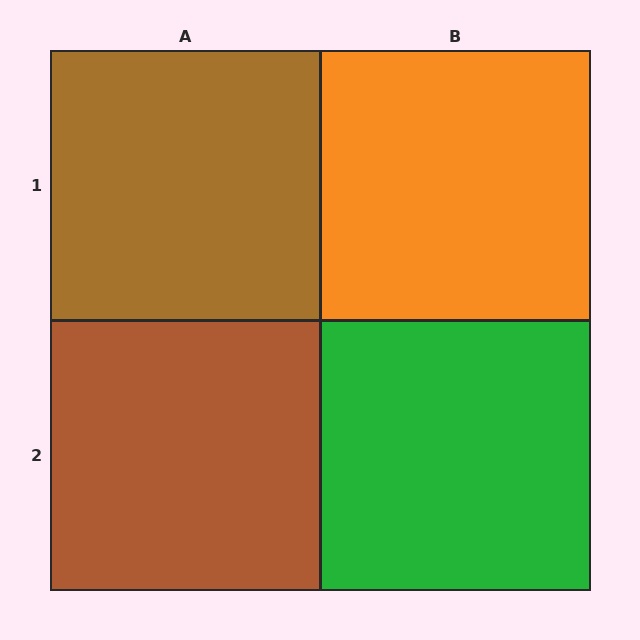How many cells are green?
1 cell is green.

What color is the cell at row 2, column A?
Brown.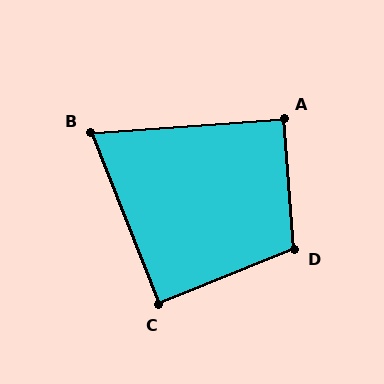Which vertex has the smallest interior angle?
B, at approximately 73 degrees.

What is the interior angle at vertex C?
Approximately 89 degrees (approximately right).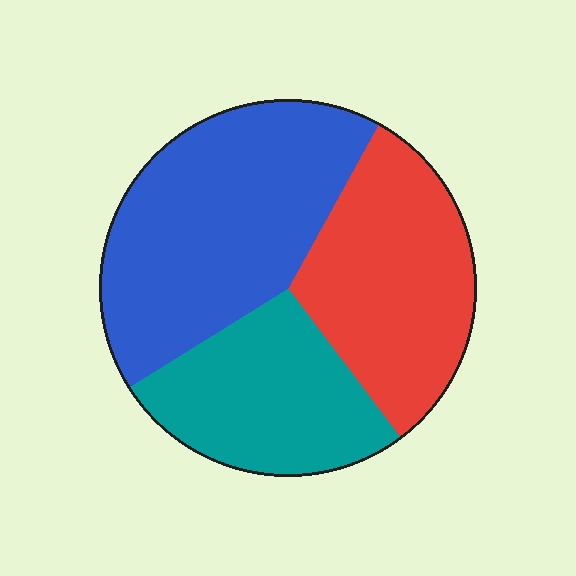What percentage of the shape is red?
Red takes up about one third (1/3) of the shape.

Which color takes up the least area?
Teal, at roughly 25%.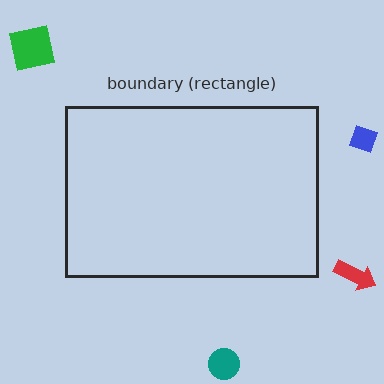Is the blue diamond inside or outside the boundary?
Outside.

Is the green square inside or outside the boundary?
Outside.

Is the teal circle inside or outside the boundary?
Outside.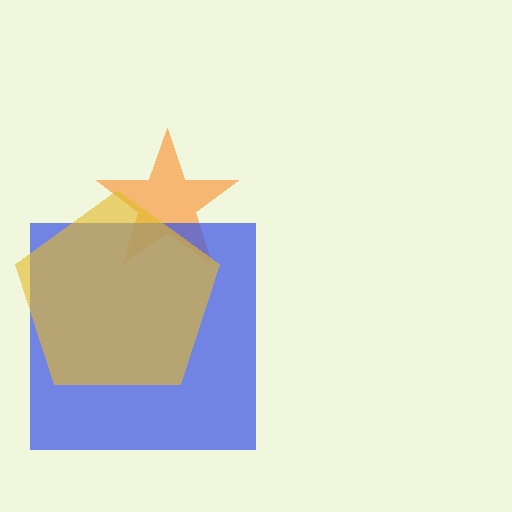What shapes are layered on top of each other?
The layered shapes are: an orange star, a blue square, a yellow pentagon.